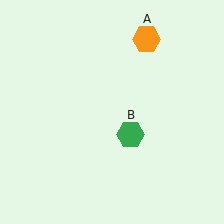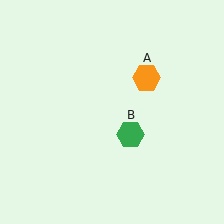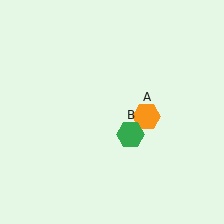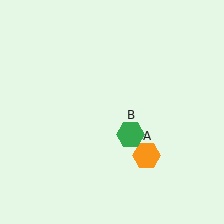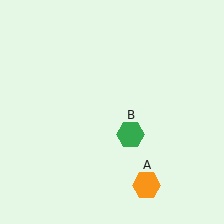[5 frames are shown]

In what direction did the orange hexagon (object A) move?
The orange hexagon (object A) moved down.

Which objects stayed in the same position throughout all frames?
Green hexagon (object B) remained stationary.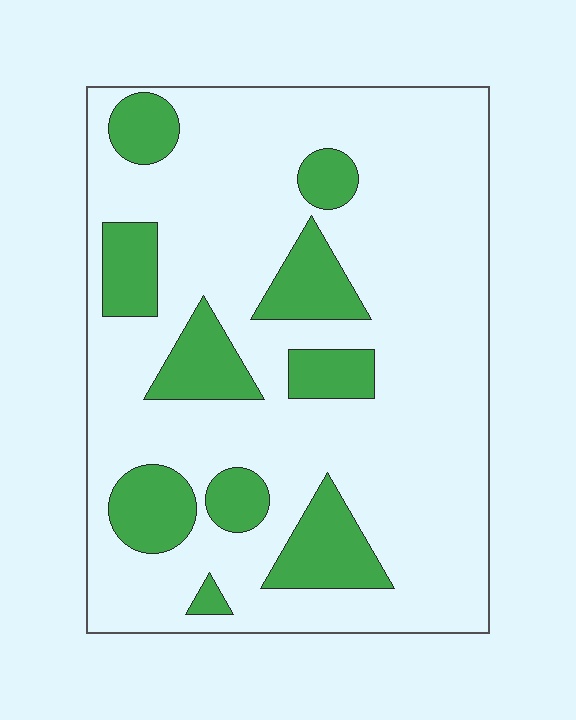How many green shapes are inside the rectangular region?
10.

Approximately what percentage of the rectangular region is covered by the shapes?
Approximately 20%.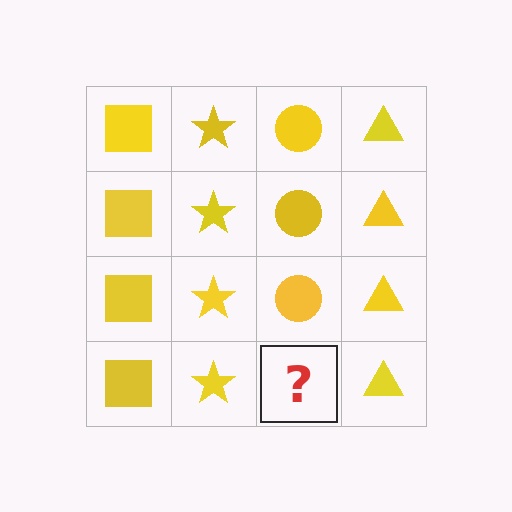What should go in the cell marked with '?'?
The missing cell should contain a yellow circle.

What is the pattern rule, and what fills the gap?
The rule is that each column has a consistent shape. The gap should be filled with a yellow circle.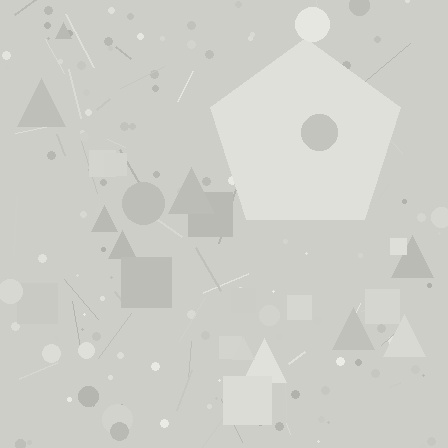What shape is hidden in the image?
A pentagon is hidden in the image.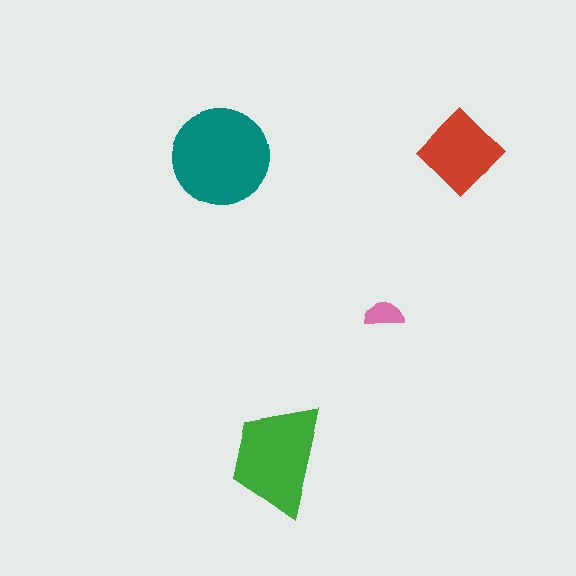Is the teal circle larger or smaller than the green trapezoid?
Larger.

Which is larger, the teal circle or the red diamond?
The teal circle.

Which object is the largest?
The teal circle.